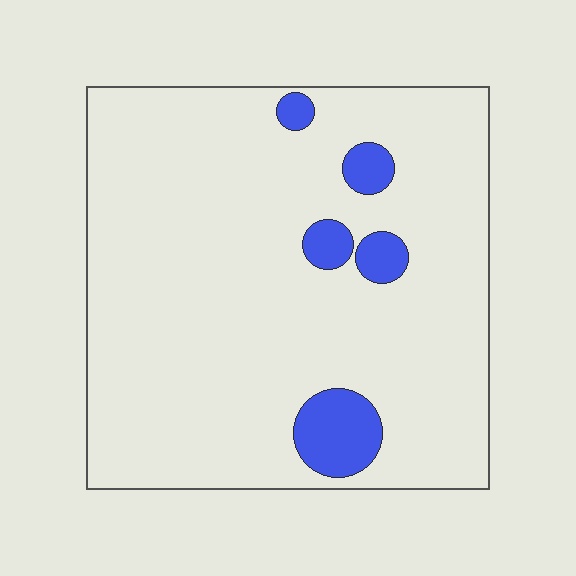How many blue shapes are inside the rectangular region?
5.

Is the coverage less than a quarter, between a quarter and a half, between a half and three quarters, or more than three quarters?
Less than a quarter.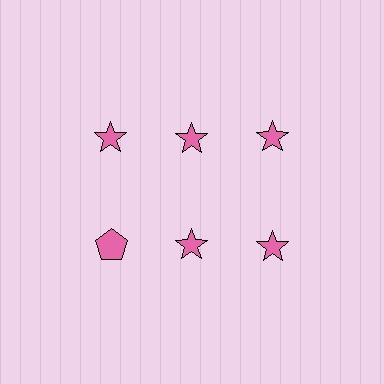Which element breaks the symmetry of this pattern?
The pink pentagon in the second row, leftmost column breaks the symmetry. All other shapes are pink stars.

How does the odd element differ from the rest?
It has a different shape: pentagon instead of star.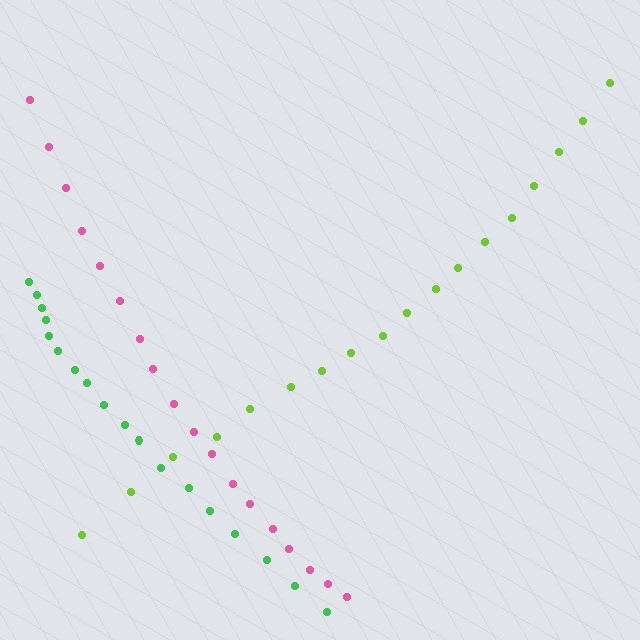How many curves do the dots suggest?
There are 3 distinct paths.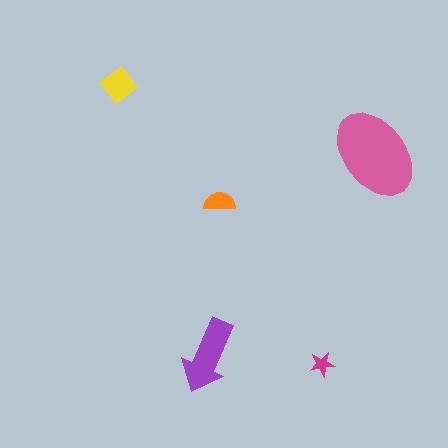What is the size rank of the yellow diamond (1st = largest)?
3rd.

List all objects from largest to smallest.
The pink ellipse, the purple arrow, the yellow diamond, the orange semicircle, the magenta star.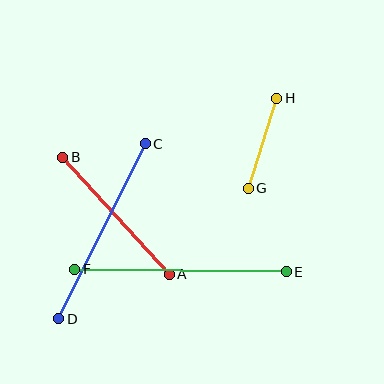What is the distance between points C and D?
The distance is approximately 195 pixels.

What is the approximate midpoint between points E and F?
The midpoint is at approximately (180, 270) pixels.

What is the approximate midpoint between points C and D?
The midpoint is at approximately (102, 231) pixels.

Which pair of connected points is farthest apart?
Points E and F are farthest apart.